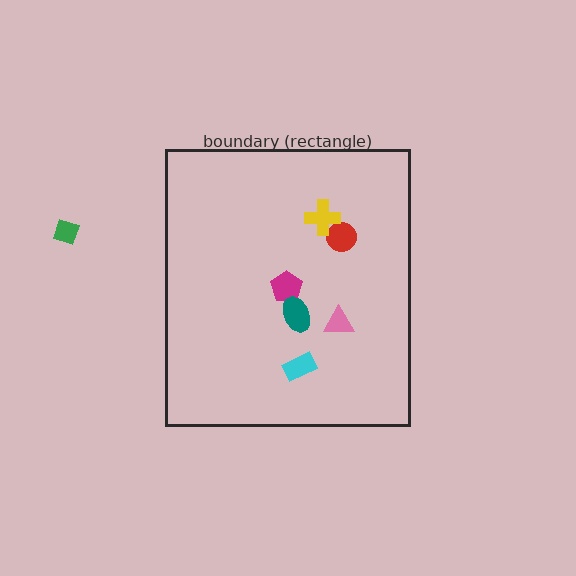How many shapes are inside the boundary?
6 inside, 1 outside.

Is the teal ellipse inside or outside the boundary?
Inside.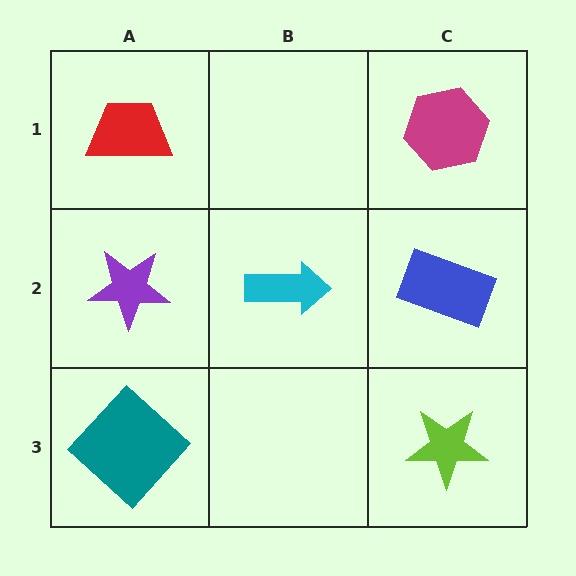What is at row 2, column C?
A blue rectangle.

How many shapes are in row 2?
3 shapes.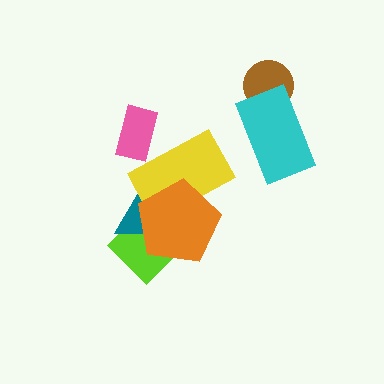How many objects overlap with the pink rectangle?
1 object overlaps with the pink rectangle.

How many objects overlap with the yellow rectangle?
3 objects overlap with the yellow rectangle.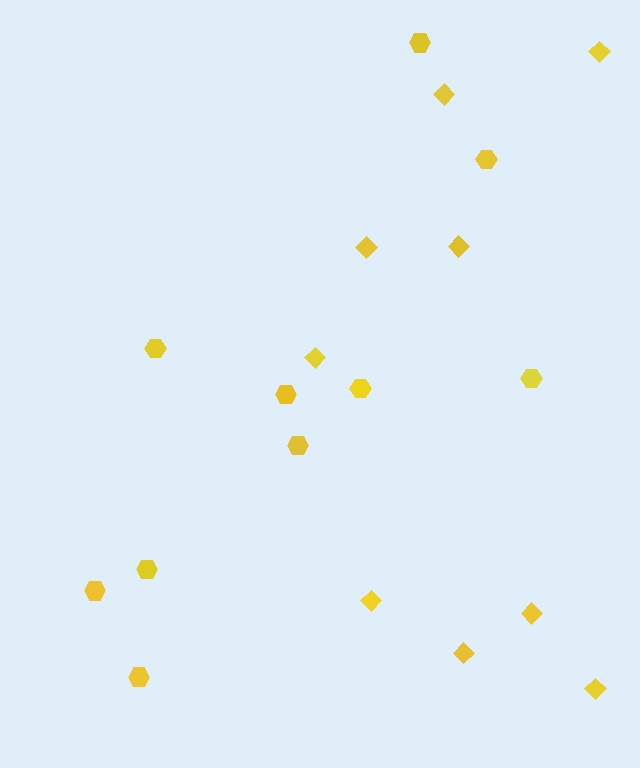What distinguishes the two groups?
There are 2 groups: one group of hexagons (10) and one group of diamonds (9).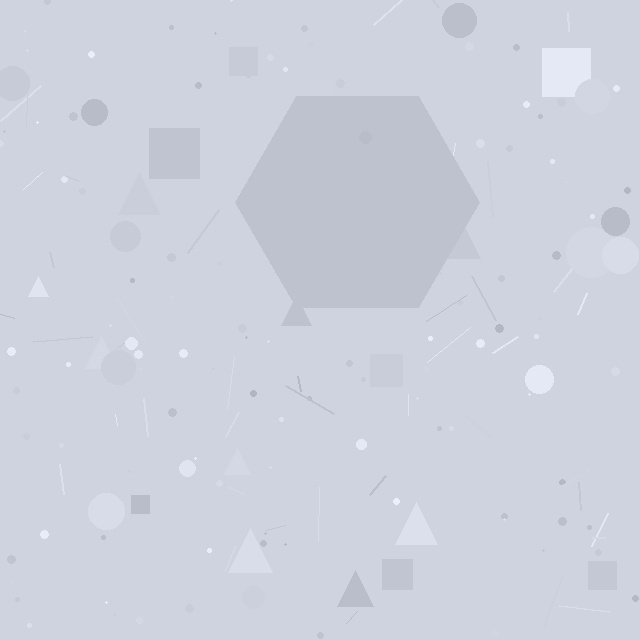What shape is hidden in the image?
A hexagon is hidden in the image.